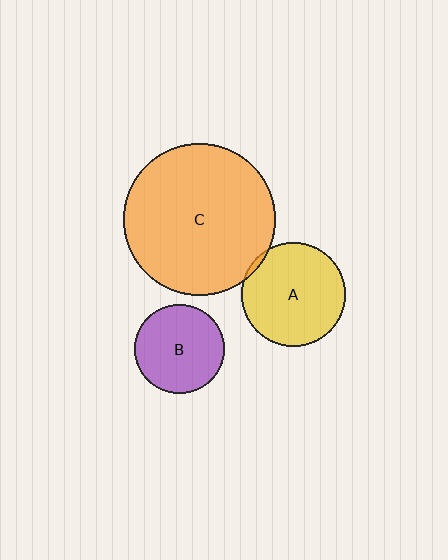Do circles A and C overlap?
Yes.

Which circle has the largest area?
Circle C (orange).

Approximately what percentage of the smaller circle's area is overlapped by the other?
Approximately 5%.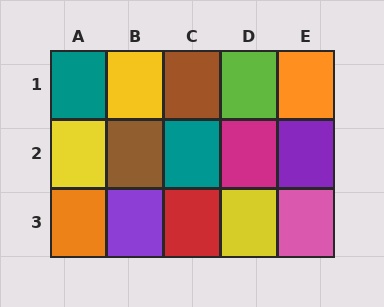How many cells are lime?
1 cell is lime.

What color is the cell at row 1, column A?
Teal.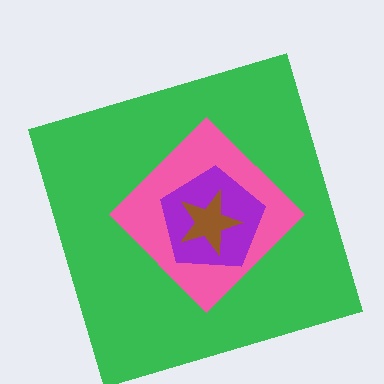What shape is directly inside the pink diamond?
The purple pentagon.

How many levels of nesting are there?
4.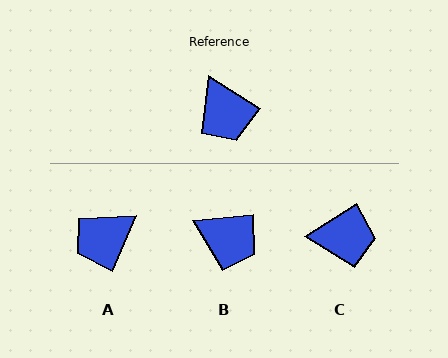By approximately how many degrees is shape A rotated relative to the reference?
Approximately 80 degrees clockwise.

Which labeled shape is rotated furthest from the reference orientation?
A, about 80 degrees away.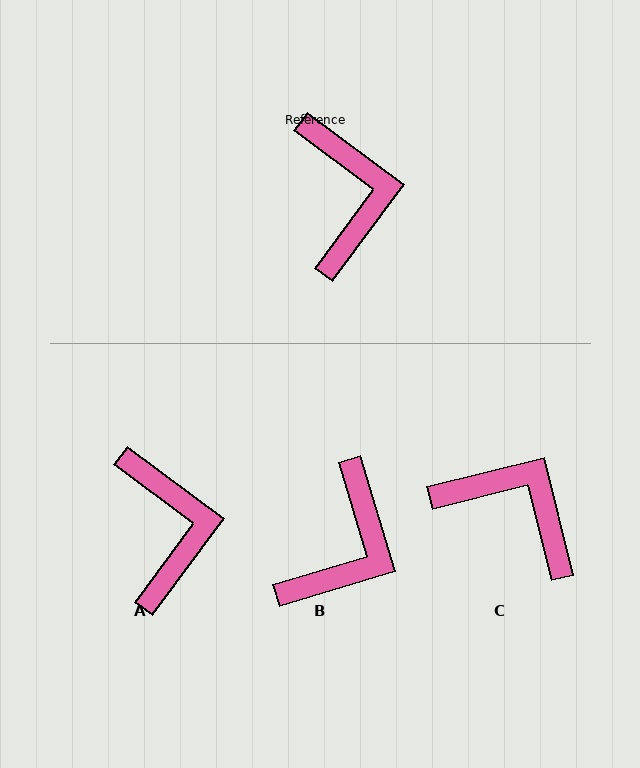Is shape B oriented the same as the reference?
No, it is off by about 37 degrees.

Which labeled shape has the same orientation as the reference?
A.